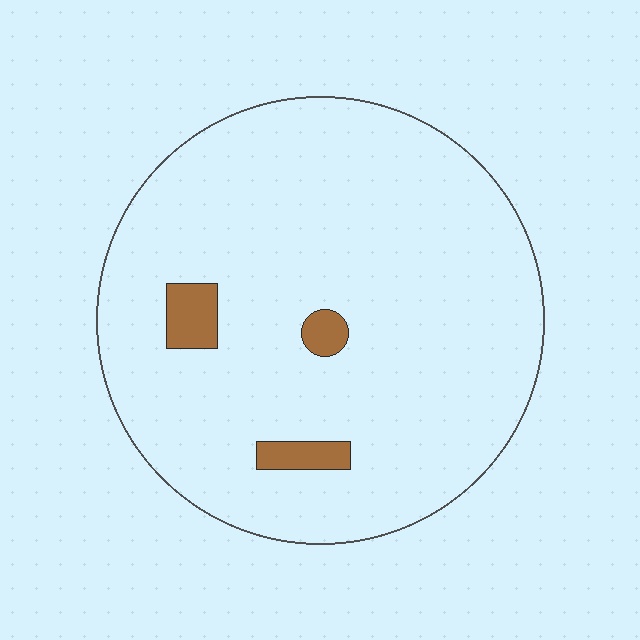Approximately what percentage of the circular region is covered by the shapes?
Approximately 5%.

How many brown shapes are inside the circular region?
3.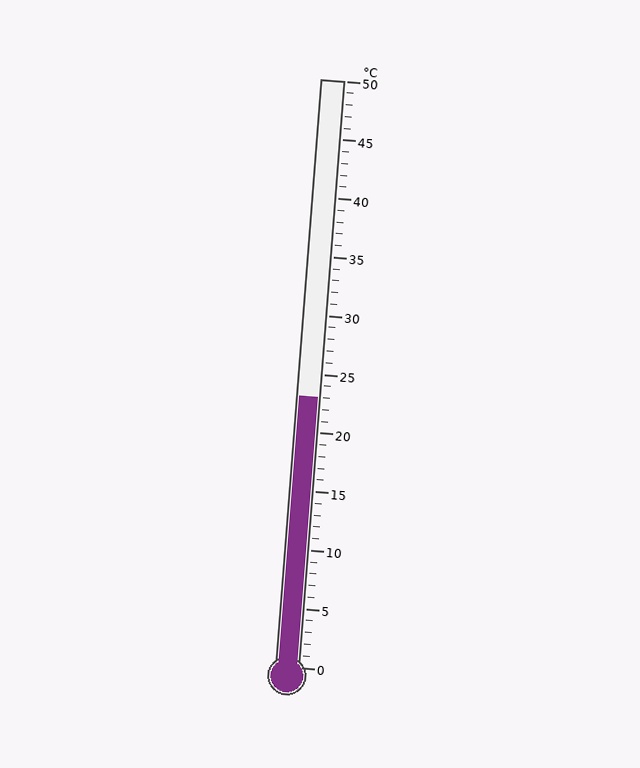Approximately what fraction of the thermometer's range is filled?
The thermometer is filled to approximately 45% of its range.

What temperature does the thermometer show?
The thermometer shows approximately 23°C.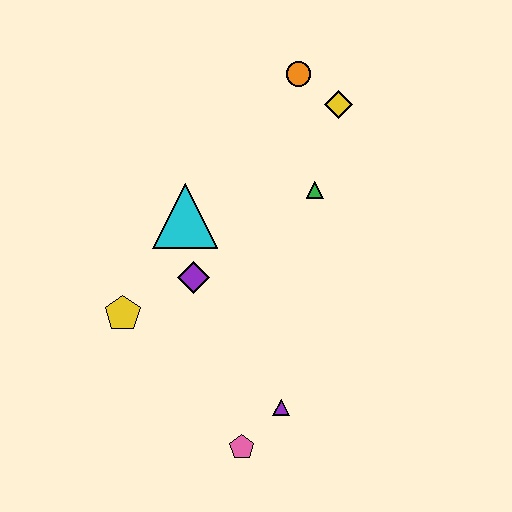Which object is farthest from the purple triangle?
The orange circle is farthest from the purple triangle.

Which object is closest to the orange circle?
The yellow diamond is closest to the orange circle.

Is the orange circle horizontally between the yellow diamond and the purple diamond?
Yes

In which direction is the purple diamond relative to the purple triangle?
The purple diamond is above the purple triangle.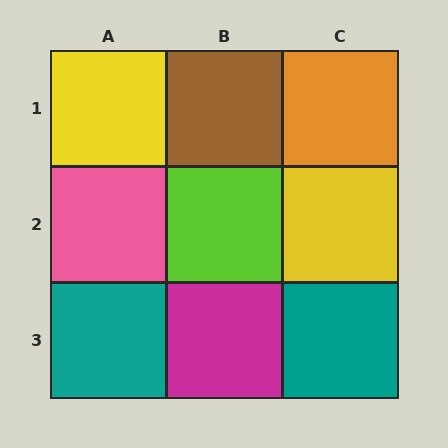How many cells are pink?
1 cell is pink.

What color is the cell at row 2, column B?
Lime.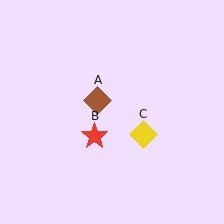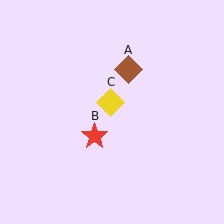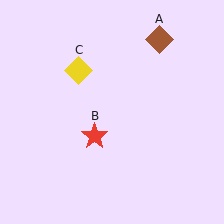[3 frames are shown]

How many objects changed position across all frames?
2 objects changed position: brown diamond (object A), yellow diamond (object C).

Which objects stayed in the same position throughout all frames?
Red star (object B) remained stationary.